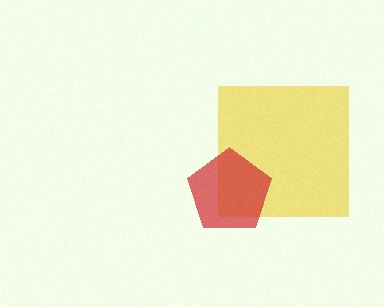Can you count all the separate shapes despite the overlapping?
Yes, there are 2 separate shapes.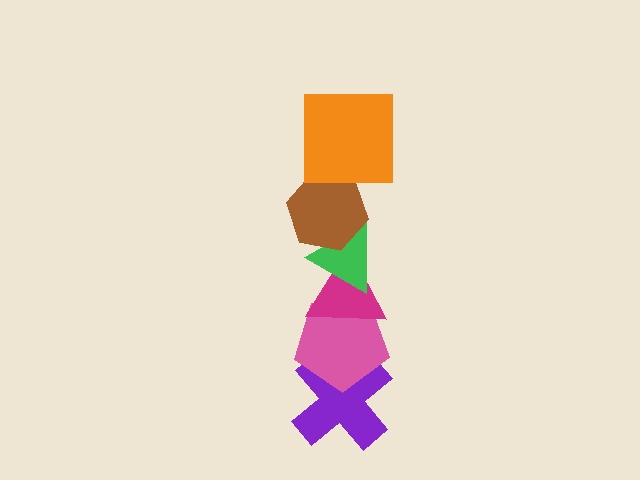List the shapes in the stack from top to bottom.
From top to bottom: the orange square, the brown hexagon, the green triangle, the magenta triangle, the pink pentagon, the purple cross.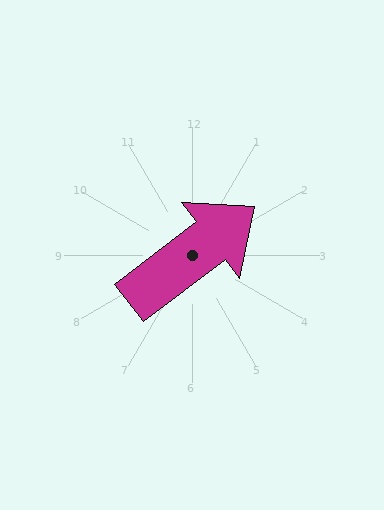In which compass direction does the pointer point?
Northeast.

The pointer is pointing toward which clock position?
Roughly 2 o'clock.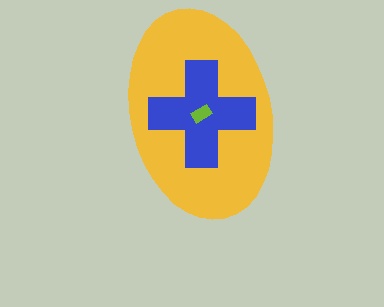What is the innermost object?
The lime rectangle.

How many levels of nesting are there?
3.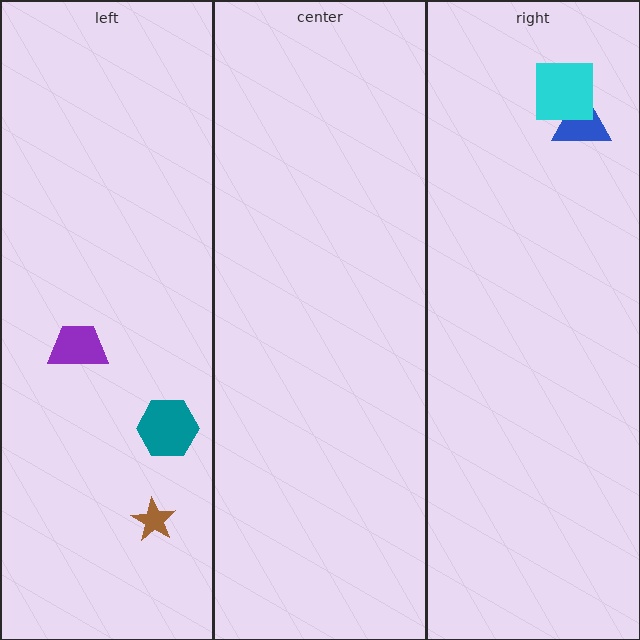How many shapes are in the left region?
3.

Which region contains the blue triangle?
The right region.